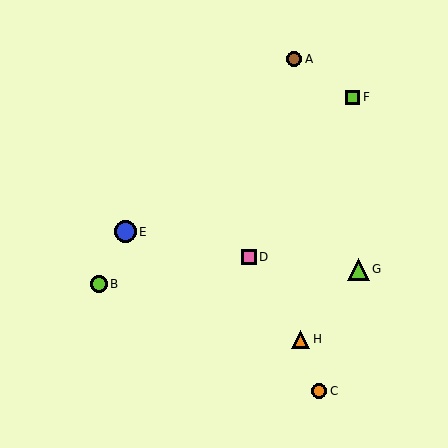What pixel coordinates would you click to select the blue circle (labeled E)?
Click at (125, 232) to select the blue circle E.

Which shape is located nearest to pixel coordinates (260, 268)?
The pink square (labeled D) at (249, 257) is nearest to that location.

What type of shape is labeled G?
Shape G is a lime triangle.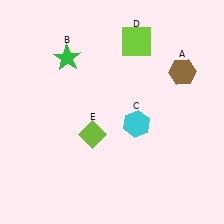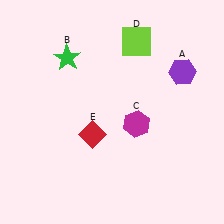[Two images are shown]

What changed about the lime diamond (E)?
In Image 1, E is lime. In Image 2, it changed to red.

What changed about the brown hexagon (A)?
In Image 1, A is brown. In Image 2, it changed to purple.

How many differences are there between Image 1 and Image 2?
There are 3 differences between the two images.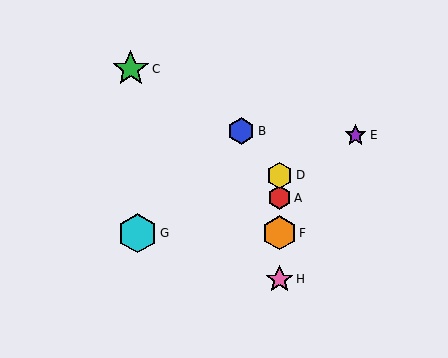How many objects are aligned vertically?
4 objects (A, D, F, H) are aligned vertically.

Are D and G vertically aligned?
No, D is at x≈279 and G is at x≈137.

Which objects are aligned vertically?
Objects A, D, F, H are aligned vertically.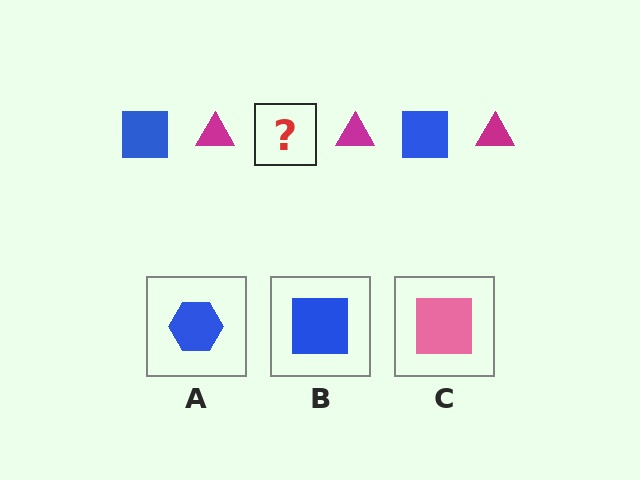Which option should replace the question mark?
Option B.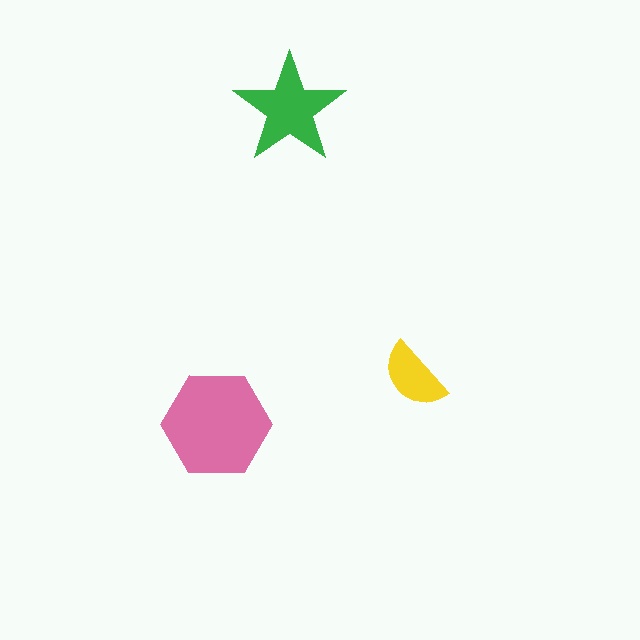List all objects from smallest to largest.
The yellow semicircle, the green star, the pink hexagon.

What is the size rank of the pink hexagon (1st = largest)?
1st.